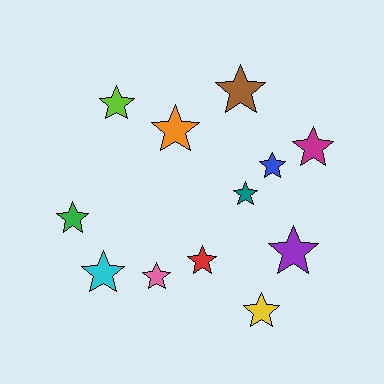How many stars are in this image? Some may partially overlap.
There are 12 stars.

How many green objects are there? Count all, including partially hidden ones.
There is 1 green object.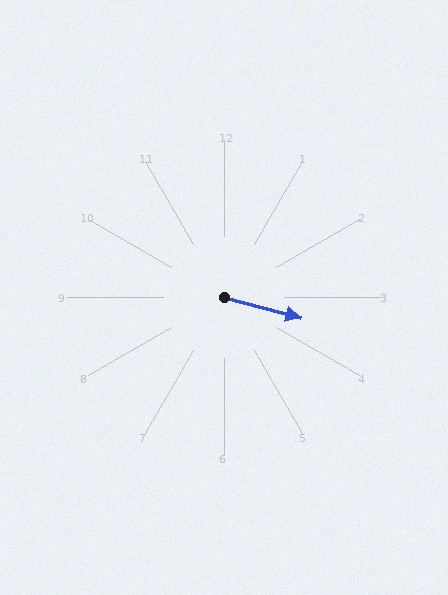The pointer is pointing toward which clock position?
Roughly 3 o'clock.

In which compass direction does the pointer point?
East.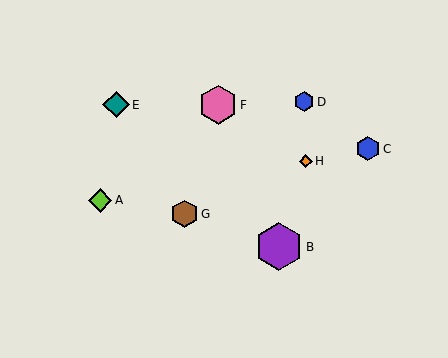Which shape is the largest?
The purple hexagon (labeled B) is the largest.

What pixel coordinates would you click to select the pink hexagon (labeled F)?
Click at (218, 105) to select the pink hexagon F.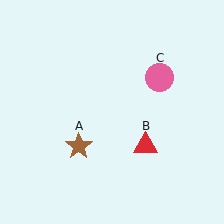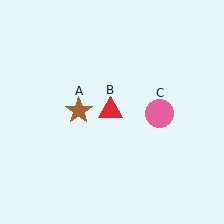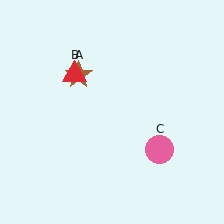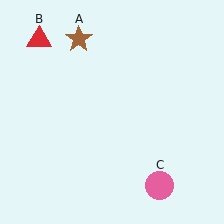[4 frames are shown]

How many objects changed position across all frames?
3 objects changed position: brown star (object A), red triangle (object B), pink circle (object C).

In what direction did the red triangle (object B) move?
The red triangle (object B) moved up and to the left.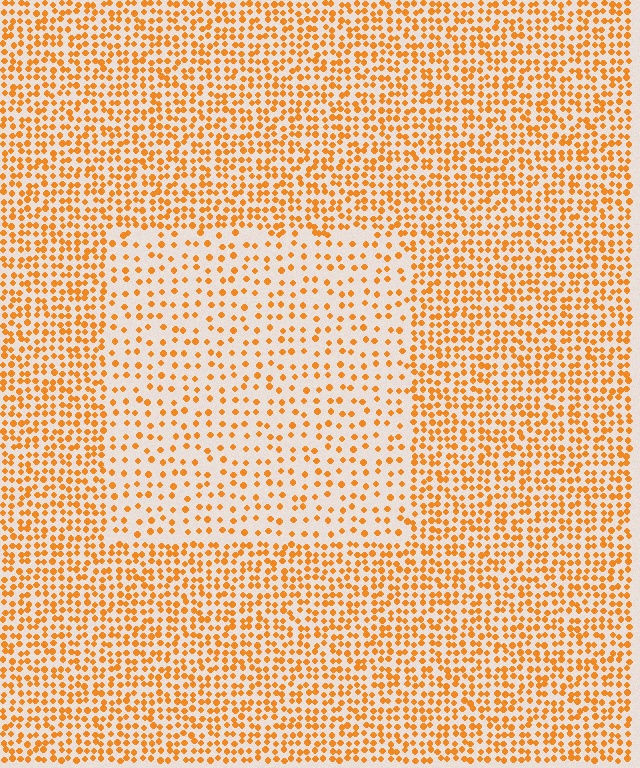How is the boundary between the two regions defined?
The boundary is defined by a change in element density (approximately 2.1x ratio). All elements are the same color, size, and shape.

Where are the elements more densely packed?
The elements are more densely packed outside the rectangle boundary.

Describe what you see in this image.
The image contains small orange elements arranged at two different densities. A rectangle-shaped region is visible where the elements are less densely packed than the surrounding area.